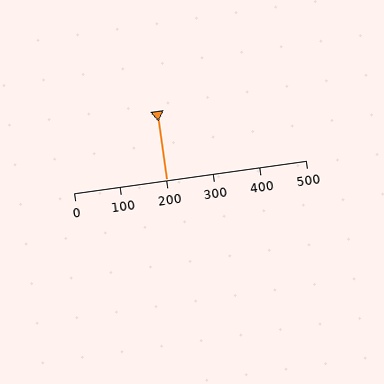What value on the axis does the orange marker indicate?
The marker indicates approximately 200.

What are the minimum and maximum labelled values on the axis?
The axis runs from 0 to 500.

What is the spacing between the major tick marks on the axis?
The major ticks are spaced 100 apart.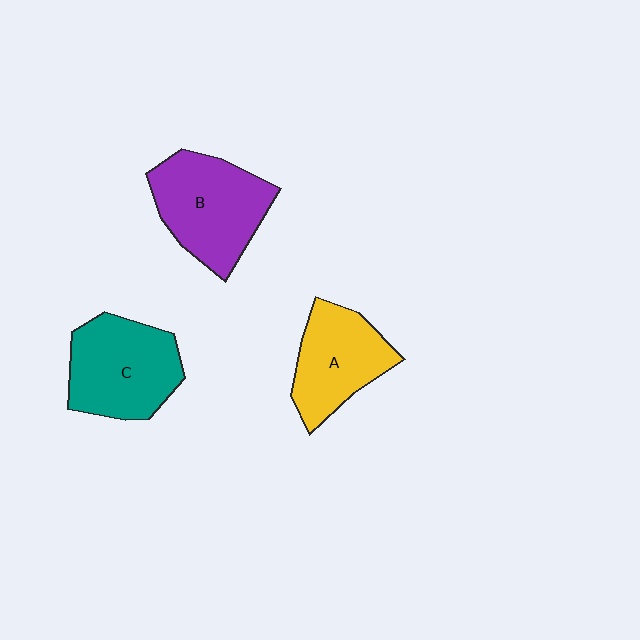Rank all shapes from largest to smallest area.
From largest to smallest: B (purple), C (teal), A (yellow).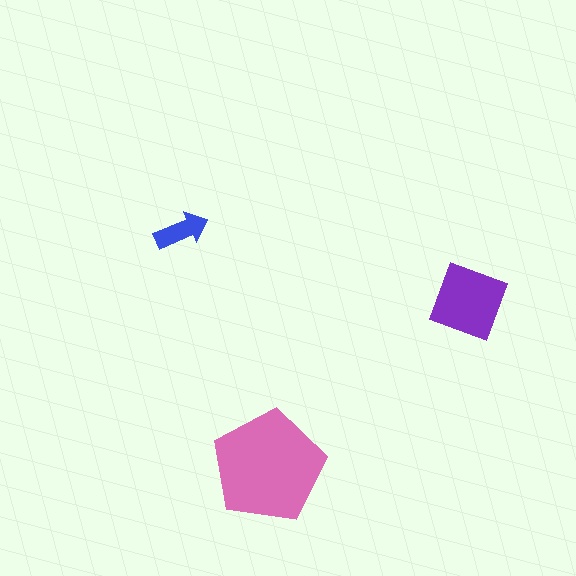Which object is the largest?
The pink pentagon.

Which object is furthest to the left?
The blue arrow is leftmost.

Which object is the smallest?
The blue arrow.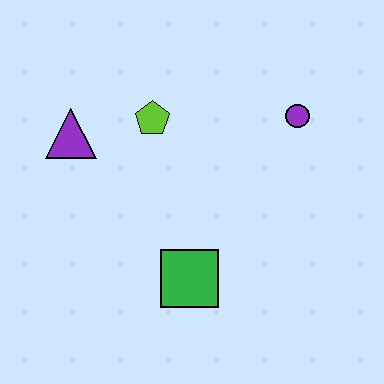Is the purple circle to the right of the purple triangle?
Yes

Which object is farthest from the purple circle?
The purple triangle is farthest from the purple circle.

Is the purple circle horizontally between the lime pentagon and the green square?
No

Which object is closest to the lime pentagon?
The purple triangle is closest to the lime pentagon.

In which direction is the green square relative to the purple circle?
The green square is below the purple circle.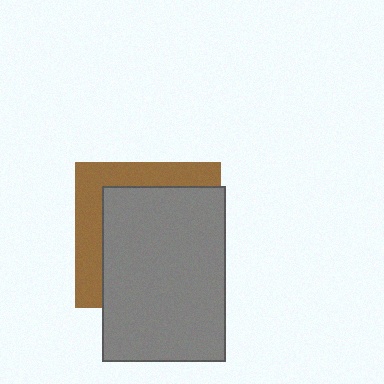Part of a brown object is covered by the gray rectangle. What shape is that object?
It is a square.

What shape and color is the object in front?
The object in front is a gray rectangle.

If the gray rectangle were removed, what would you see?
You would see the complete brown square.